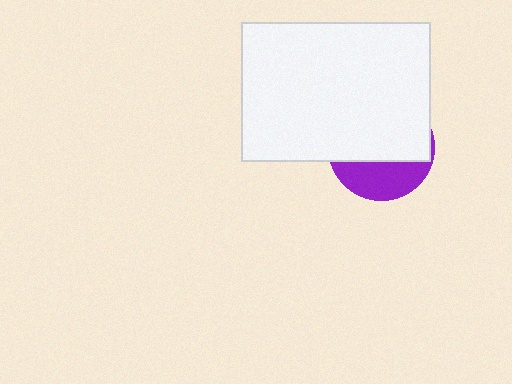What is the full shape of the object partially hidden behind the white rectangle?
The partially hidden object is a purple circle.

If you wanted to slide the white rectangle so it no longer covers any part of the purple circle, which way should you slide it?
Slide it up — that is the most direct way to separate the two shapes.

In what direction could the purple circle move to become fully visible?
The purple circle could move down. That would shift it out from behind the white rectangle entirely.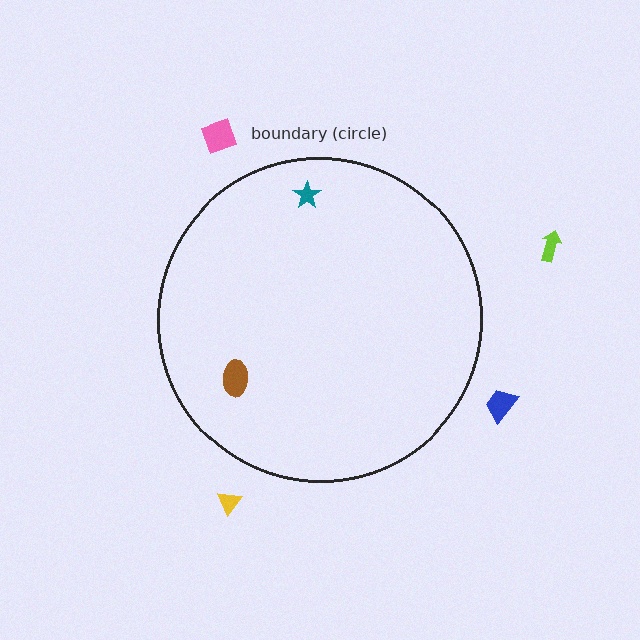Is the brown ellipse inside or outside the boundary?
Inside.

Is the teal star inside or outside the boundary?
Inside.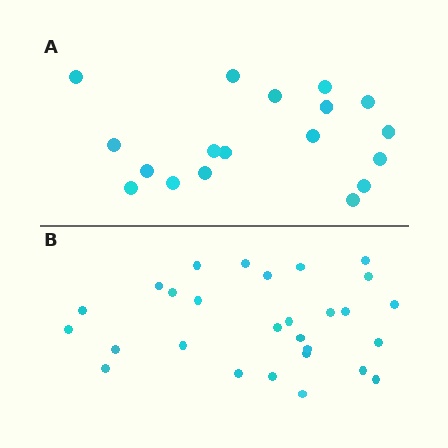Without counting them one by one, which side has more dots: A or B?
Region B (the bottom region) has more dots.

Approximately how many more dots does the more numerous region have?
Region B has roughly 10 or so more dots than region A.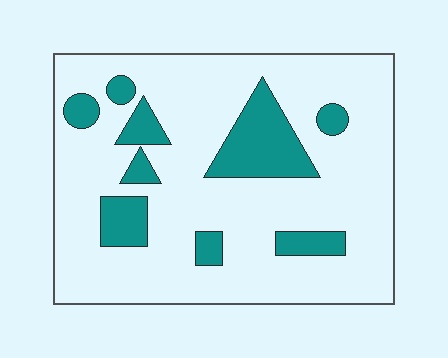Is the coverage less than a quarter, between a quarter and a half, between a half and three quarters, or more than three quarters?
Less than a quarter.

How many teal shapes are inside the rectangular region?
9.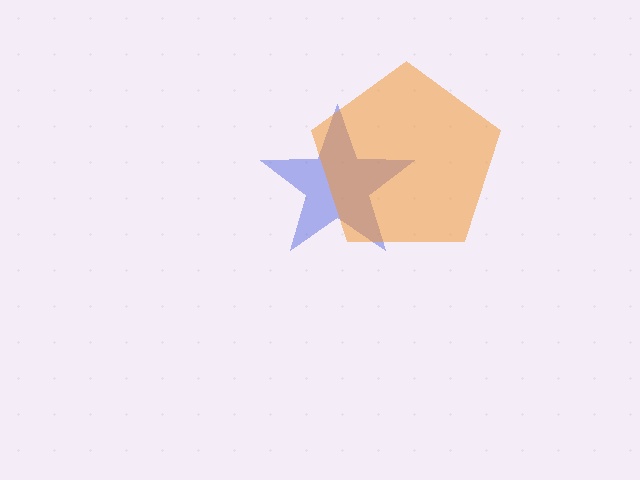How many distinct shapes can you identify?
There are 2 distinct shapes: a blue star, an orange pentagon.